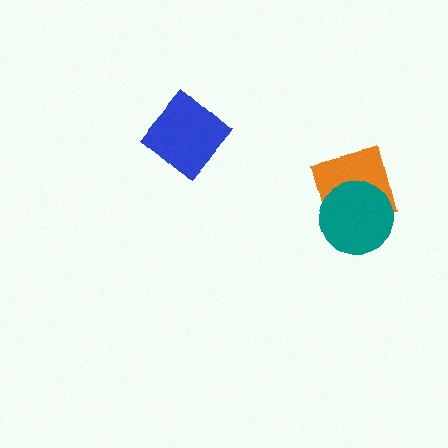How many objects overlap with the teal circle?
1 object overlaps with the teal circle.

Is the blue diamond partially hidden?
No, no other shape covers it.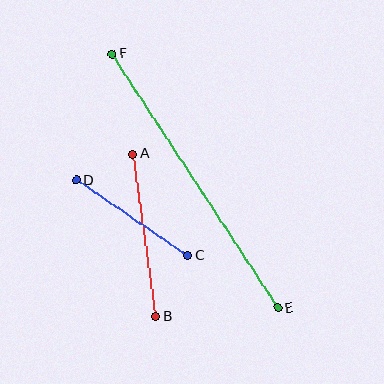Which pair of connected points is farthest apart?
Points E and F are farthest apart.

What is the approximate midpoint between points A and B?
The midpoint is at approximately (144, 235) pixels.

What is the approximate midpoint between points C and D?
The midpoint is at approximately (132, 218) pixels.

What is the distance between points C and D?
The distance is approximately 134 pixels.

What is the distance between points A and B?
The distance is approximately 164 pixels.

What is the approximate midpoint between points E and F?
The midpoint is at approximately (195, 181) pixels.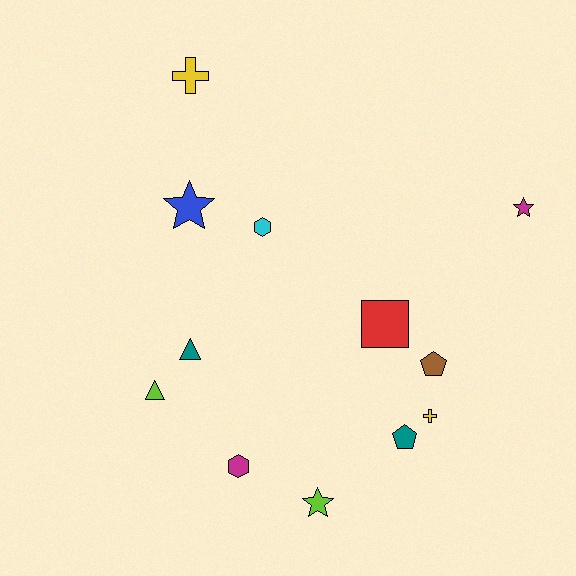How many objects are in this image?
There are 12 objects.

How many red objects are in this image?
There is 1 red object.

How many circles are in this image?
There are no circles.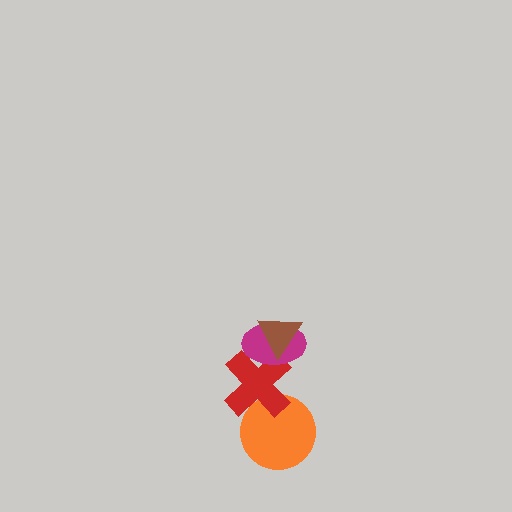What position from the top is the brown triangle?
The brown triangle is 1st from the top.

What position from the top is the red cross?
The red cross is 3rd from the top.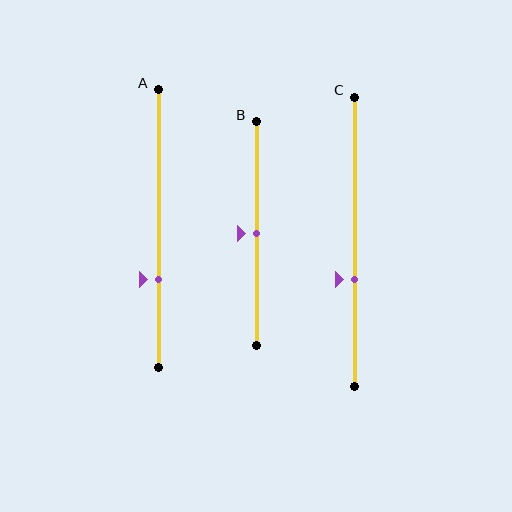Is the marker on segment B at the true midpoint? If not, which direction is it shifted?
Yes, the marker on segment B is at the true midpoint.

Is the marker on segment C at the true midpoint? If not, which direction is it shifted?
No, the marker on segment C is shifted downward by about 13% of the segment length.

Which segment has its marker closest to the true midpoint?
Segment B has its marker closest to the true midpoint.